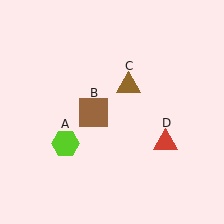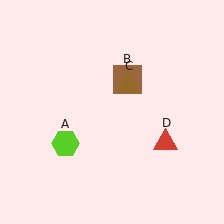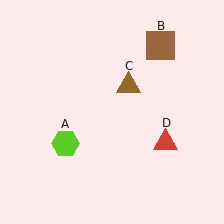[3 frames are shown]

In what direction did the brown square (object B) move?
The brown square (object B) moved up and to the right.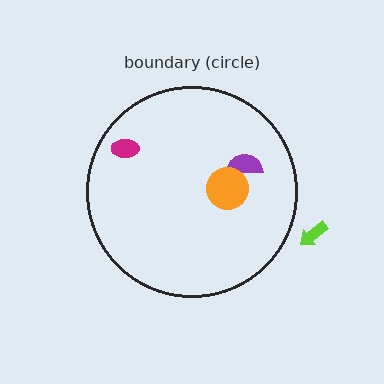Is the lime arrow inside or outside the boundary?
Outside.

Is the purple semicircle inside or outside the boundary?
Inside.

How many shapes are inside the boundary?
3 inside, 1 outside.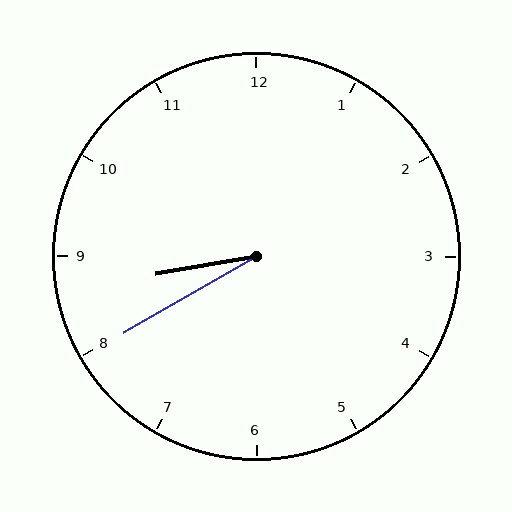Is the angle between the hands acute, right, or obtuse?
It is acute.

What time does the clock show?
8:40.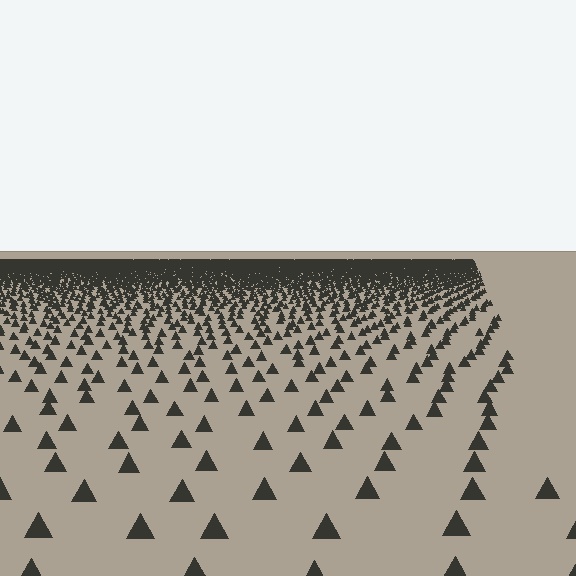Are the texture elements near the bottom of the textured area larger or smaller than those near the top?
Larger. Near the bottom, elements are closer to the viewer and appear at a bigger on-screen size.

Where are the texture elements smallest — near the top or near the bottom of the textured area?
Near the top.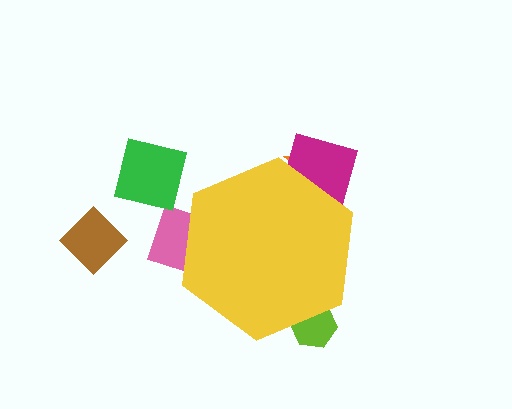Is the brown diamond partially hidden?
No, the brown diamond is fully visible.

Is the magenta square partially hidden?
Yes, the magenta square is partially hidden behind the yellow hexagon.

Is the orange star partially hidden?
Yes, the orange star is partially hidden behind the yellow hexagon.